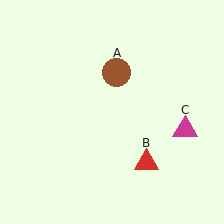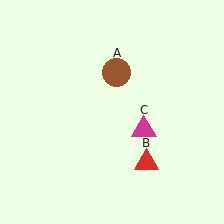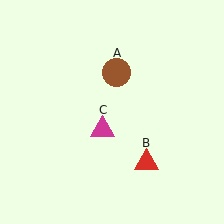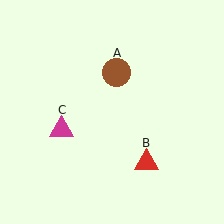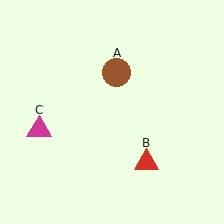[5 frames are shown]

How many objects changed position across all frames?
1 object changed position: magenta triangle (object C).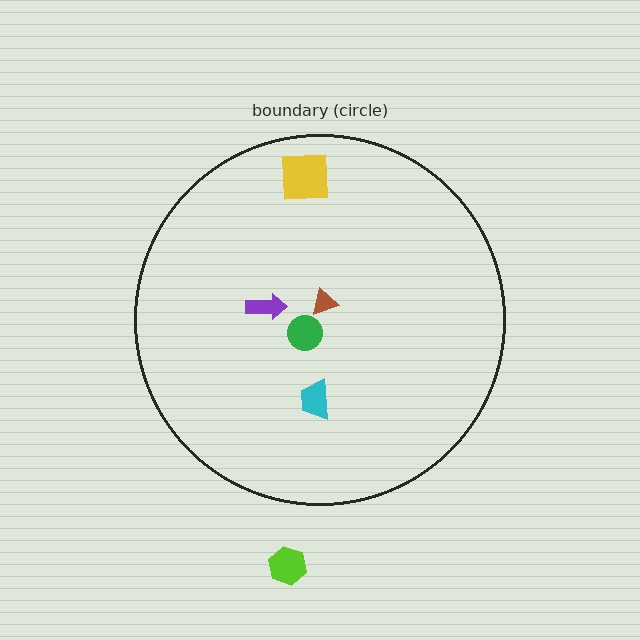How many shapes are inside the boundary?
5 inside, 1 outside.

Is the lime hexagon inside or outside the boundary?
Outside.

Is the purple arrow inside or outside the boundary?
Inside.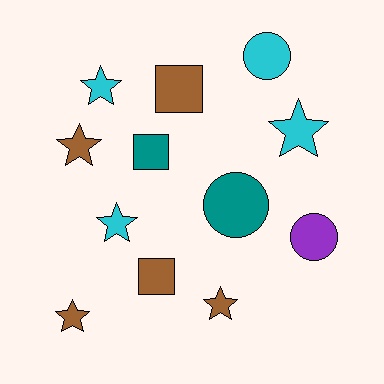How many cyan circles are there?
There is 1 cyan circle.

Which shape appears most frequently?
Star, with 6 objects.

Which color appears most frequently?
Brown, with 5 objects.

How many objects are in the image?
There are 12 objects.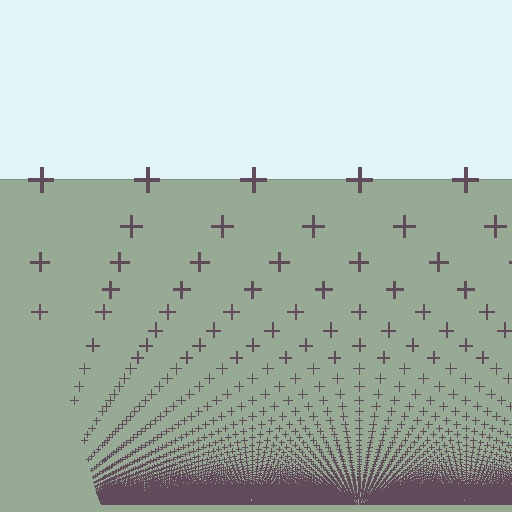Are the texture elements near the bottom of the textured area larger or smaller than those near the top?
Smaller. The gradient is inverted — elements near the bottom are smaller and denser.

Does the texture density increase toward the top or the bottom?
Density increases toward the bottom.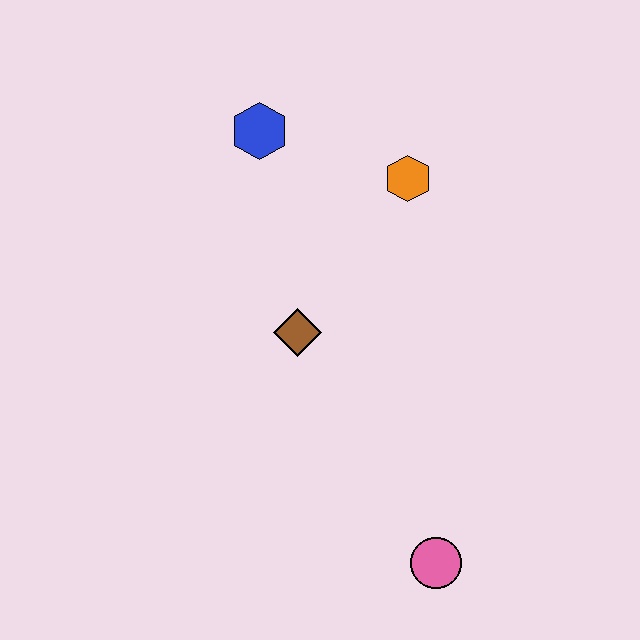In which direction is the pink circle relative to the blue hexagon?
The pink circle is below the blue hexagon.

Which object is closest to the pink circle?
The brown diamond is closest to the pink circle.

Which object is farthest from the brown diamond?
The pink circle is farthest from the brown diamond.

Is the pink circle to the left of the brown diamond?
No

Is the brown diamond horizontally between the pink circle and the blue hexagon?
Yes